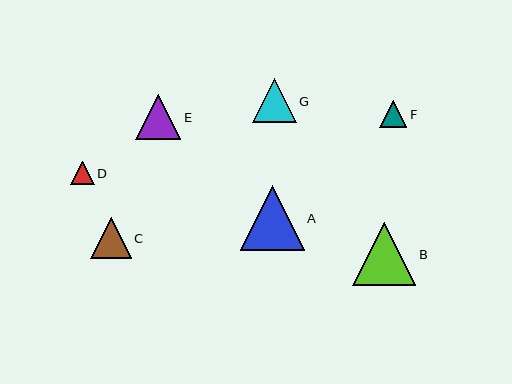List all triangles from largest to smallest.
From largest to smallest: A, B, E, G, C, F, D.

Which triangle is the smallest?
Triangle D is the smallest with a size of approximately 23 pixels.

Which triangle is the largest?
Triangle A is the largest with a size of approximately 64 pixels.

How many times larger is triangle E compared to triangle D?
Triangle E is approximately 1.9 times the size of triangle D.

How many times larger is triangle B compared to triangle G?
Triangle B is approximately 1.4 times the size of triangle G.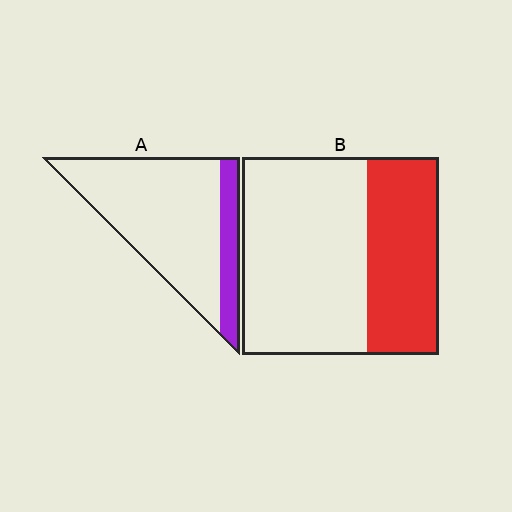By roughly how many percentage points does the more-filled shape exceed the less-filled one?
By roughly 15 percentage points (B over A).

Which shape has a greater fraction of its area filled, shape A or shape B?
Shape B.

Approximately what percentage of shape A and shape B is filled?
A is approximately 20% and B is approximately 35%.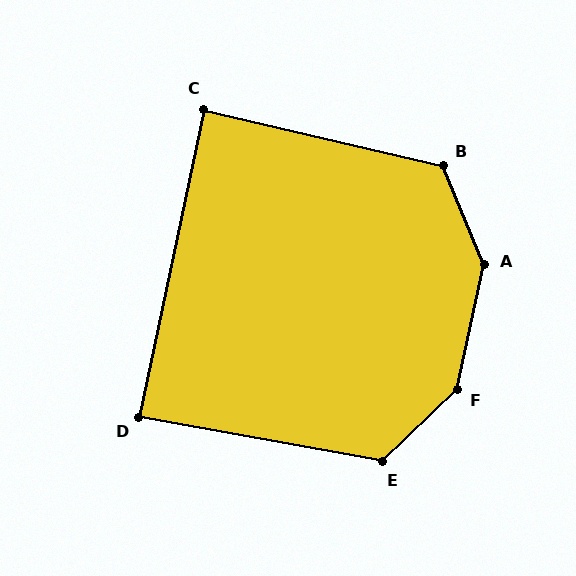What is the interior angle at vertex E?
Approximately 126 degrees (obtuse).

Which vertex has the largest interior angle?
F, at approximately 146 degrees.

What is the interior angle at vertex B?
Approximately 126 degrees (obtuse).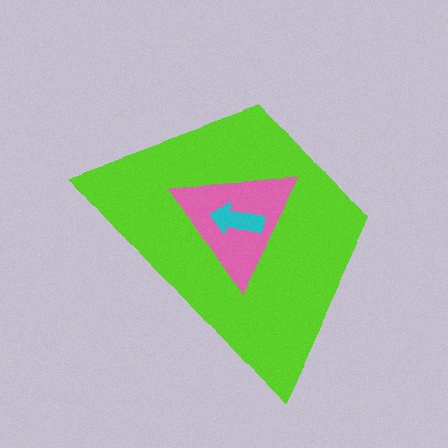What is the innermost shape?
The cyan arrow.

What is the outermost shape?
The lime trapezoid.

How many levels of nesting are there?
3.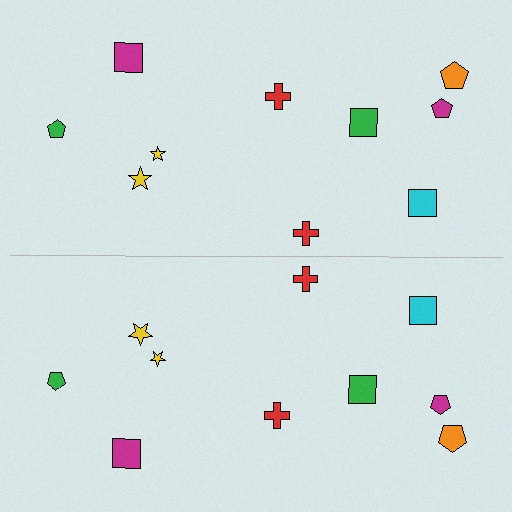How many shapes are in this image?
There are 20 shapes in this image.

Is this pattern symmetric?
Yes, this pattern has bilateral (reflection) symmetry.